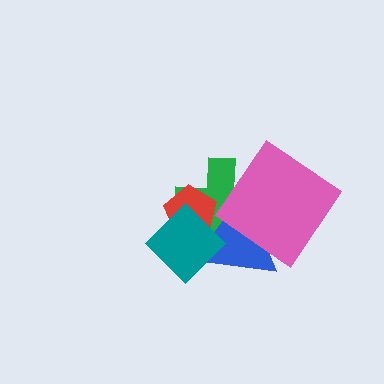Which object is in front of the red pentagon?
The teal diamond is in front of the red pentagon.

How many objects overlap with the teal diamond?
3 objects overlap with the teal diamond.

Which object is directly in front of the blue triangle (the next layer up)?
The red pentagon is directly in front of the blue triangle.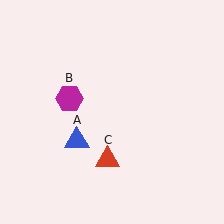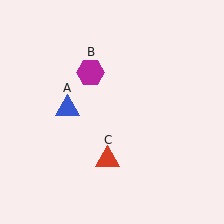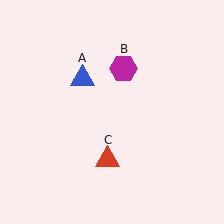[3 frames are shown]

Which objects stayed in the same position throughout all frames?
Red triangle (object C) remained stationary.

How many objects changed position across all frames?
2 objects changed position: blue triangle (object A), magenta hexagon (object B).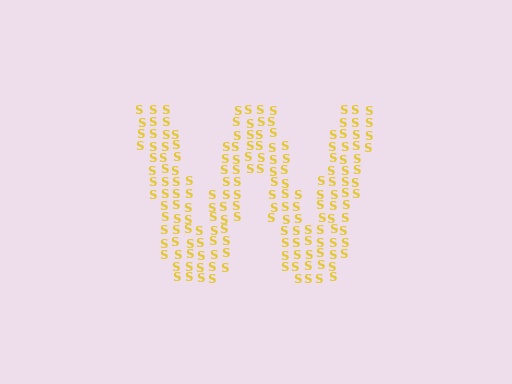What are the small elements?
The small elements are letter S's.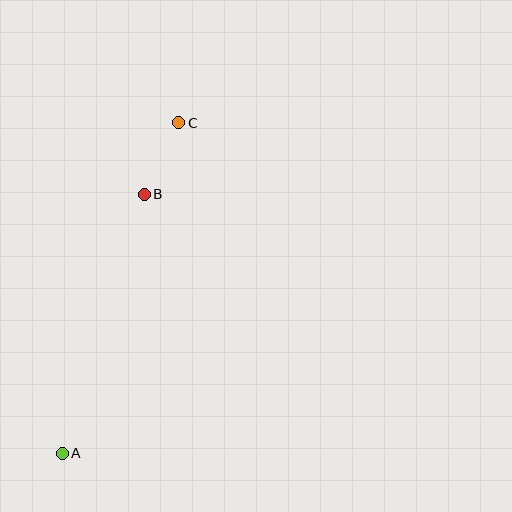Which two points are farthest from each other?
Points A and C are farthest from each other.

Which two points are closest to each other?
Points B and C are closest to each other.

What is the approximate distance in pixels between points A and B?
The distance between A and B is approximately 271 pixels.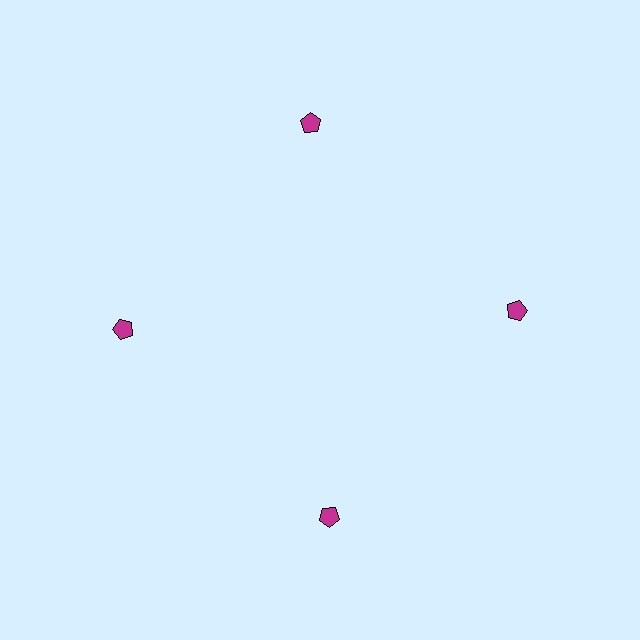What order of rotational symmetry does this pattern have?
This pattern has 4-fold rotational symmetry.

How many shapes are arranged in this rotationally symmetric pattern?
There are 4 shapes, arranged in 4 groups of 1.